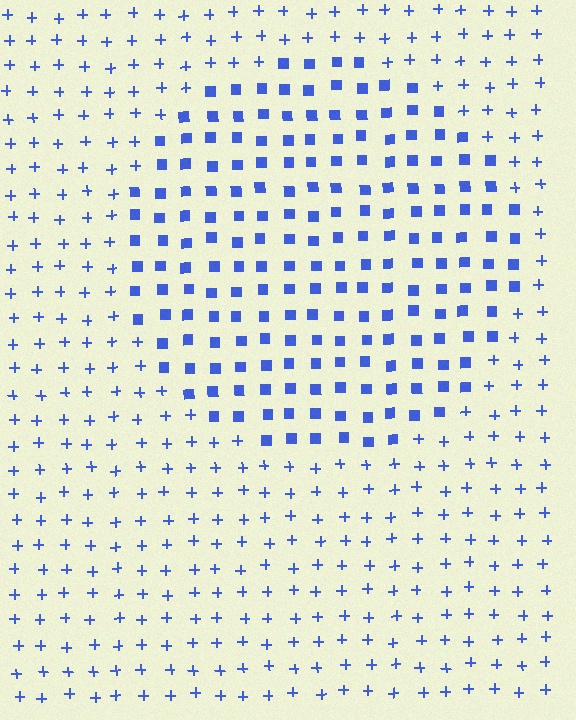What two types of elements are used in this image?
The image uses squares inside the circle region and plus signs outside it.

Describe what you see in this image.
The image is filled with small blue elements arranged in a uniform grid. A circle-shaped region contains squares, while the surrounding area contains plus signs. The boundary is defined purely by the change in element shape.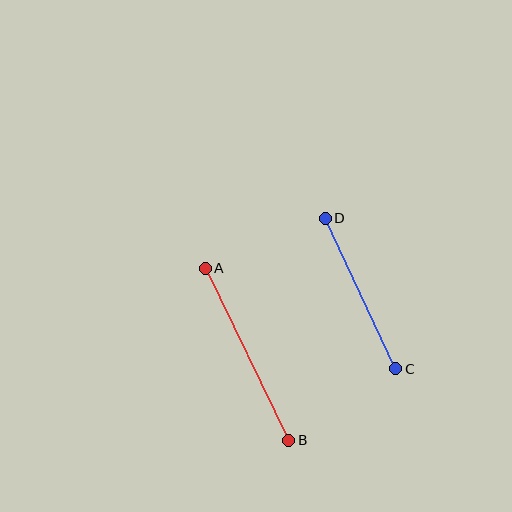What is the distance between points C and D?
The distance is approximately 166 pixels.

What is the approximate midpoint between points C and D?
The midpoint is at approximately (361, 294) pixels.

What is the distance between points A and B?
The distance is approximately 191 pixels.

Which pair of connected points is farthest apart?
Points A and B are farthest apart.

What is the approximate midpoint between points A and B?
The midpoint is at approximately (247, 354) pixels.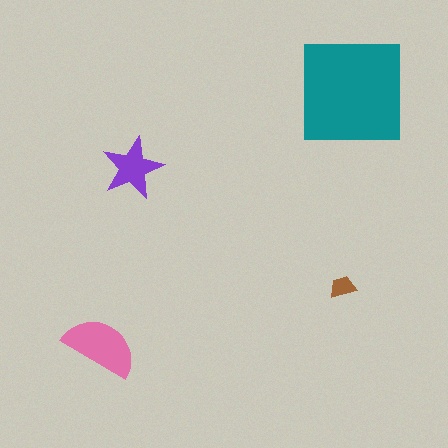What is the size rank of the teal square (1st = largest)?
1st.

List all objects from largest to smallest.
The teal square, the pink semicircle, the purple star, the brown trapezoid.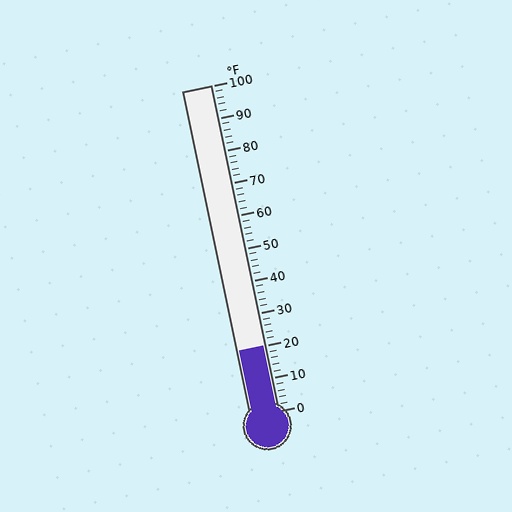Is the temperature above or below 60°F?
The temperature is below 60°F.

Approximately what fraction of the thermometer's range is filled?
The thermometer is filled to approximately 20% of its range.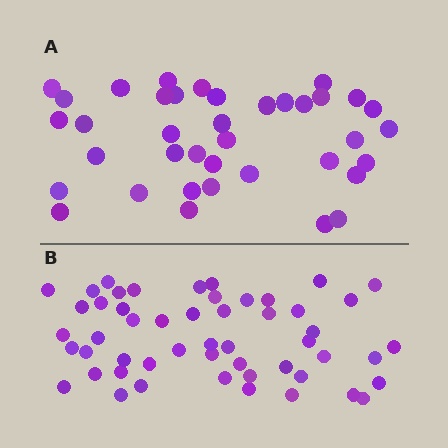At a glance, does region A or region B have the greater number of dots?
Region B (the bottom region) has more dots.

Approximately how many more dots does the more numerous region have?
Region B has approximately 15 more dots than region A.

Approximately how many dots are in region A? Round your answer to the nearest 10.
About 40 dots. (The exact count is 38, which rounds to 40.)